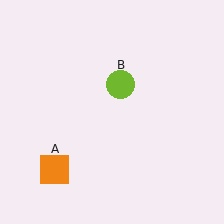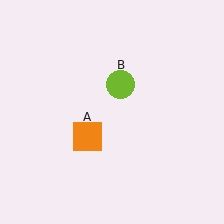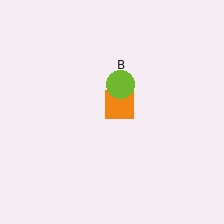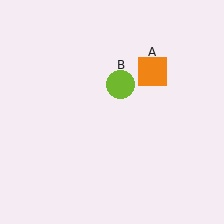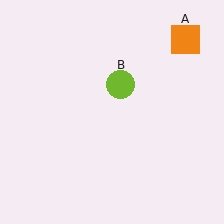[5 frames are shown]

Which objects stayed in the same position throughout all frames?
Lime circle (object B) remained stationary.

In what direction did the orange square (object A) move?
The orange square (object A) moved up and to the right.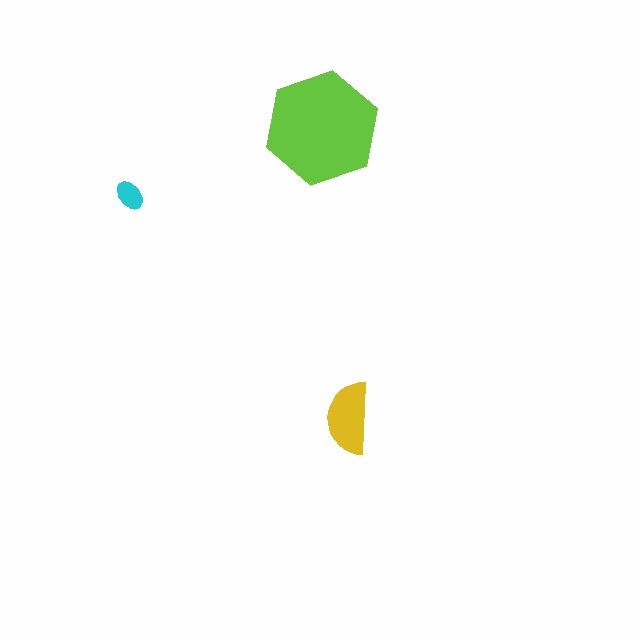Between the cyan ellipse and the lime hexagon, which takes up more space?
The lime hexagon.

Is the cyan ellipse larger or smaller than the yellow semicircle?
Smaller.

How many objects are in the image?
There are 3 objects in the image.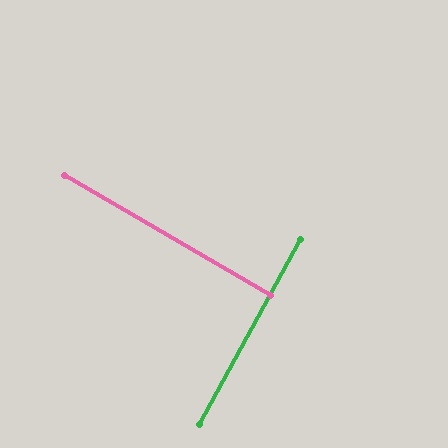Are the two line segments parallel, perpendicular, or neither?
Perpendicular — they meet at approximately 88°.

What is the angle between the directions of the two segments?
Approximately 88 degrees.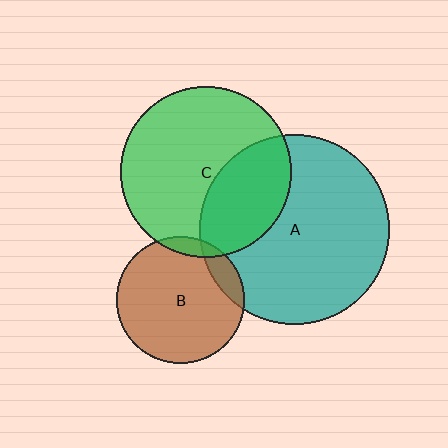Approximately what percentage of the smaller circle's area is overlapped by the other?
Approximately 5%.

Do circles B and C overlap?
Yes.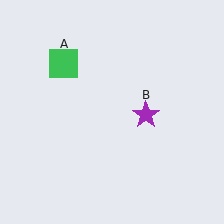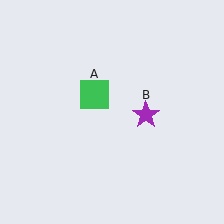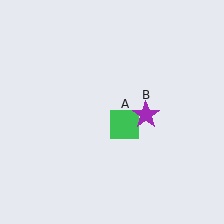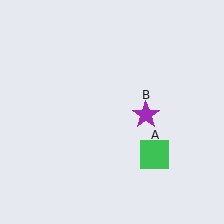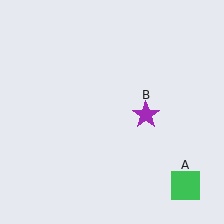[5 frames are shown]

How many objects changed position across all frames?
1 object changed position: green square (object A).